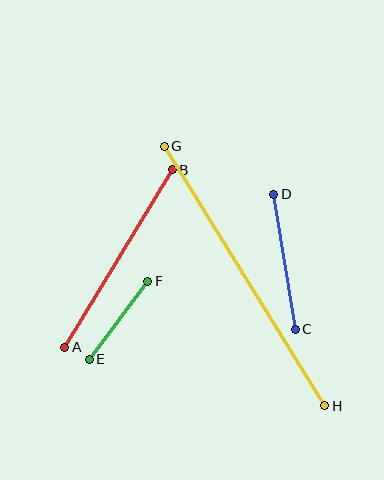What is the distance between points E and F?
The distance is approximately 98 pixels.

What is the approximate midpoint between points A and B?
The midpoint is at approximately (119, 259) pixels.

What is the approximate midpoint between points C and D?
The midpoint is at approximately (284, 262) pixels.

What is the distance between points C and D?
The distance is approximately 137 pixels.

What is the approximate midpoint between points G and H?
The midpoint is at approximately (245, 276) pixels.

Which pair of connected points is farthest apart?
Points G and H are farthest apart.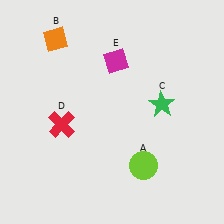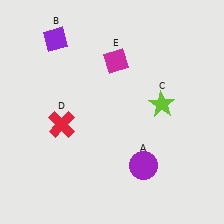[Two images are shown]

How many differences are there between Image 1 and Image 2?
There are 3 differences between the two images.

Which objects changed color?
A changed from lime to purple. B changed from orange to purple. C changed from green to lime.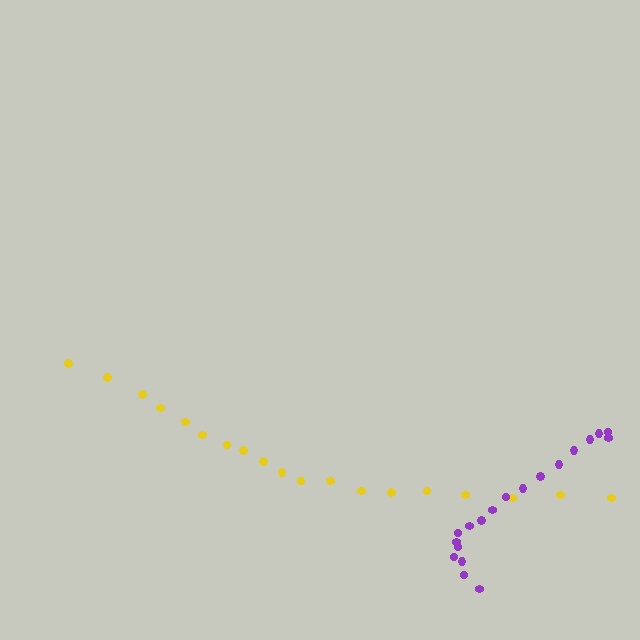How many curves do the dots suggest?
There are 2 distinct paths.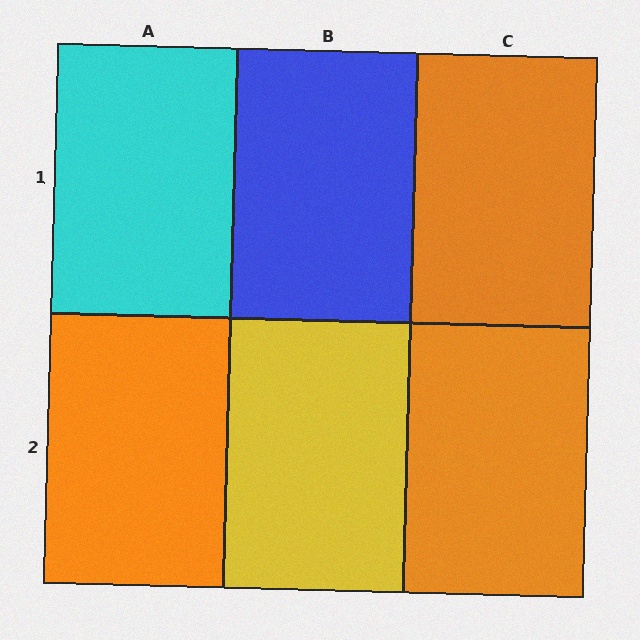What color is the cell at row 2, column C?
Orange.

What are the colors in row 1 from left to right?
Cyan, blue, orange.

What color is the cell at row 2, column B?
Yellow.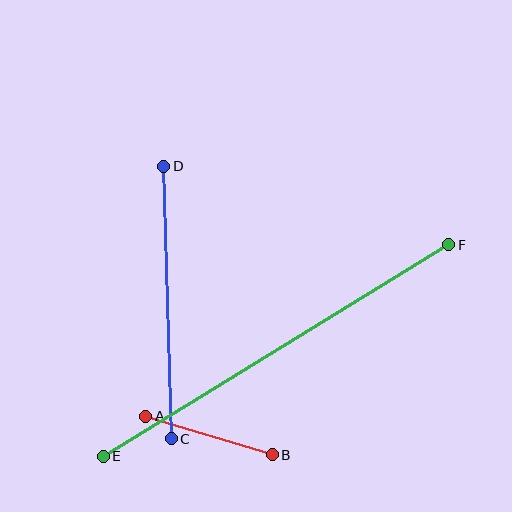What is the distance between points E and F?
The distance is approximately 405 pixels.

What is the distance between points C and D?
The distance is approximately 273 pixels.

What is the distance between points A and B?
The distance is approximately 132 pixels.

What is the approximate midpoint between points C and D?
The midpoint is at approximately (168, 302) pixels.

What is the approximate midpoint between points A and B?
The midpoint is at approximately (209, 436) pixels.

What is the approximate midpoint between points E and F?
The midpoint is at approximately (276, 351) pixels.